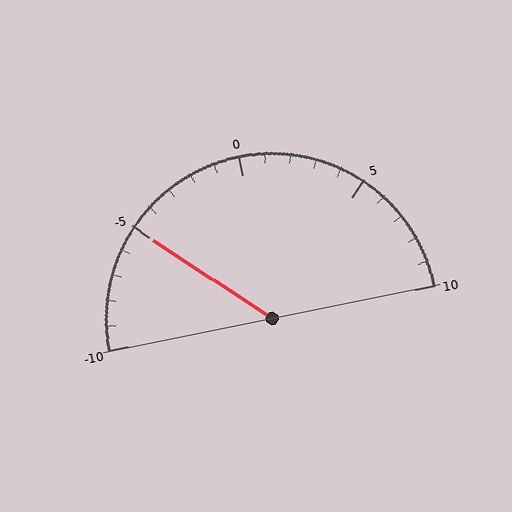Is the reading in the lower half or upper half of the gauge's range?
The reading is in the lower half of the range (-10 to 10).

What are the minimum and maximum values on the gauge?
The gauge ranges from -10 to 10.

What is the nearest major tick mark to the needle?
The nearest major tick mark is -5.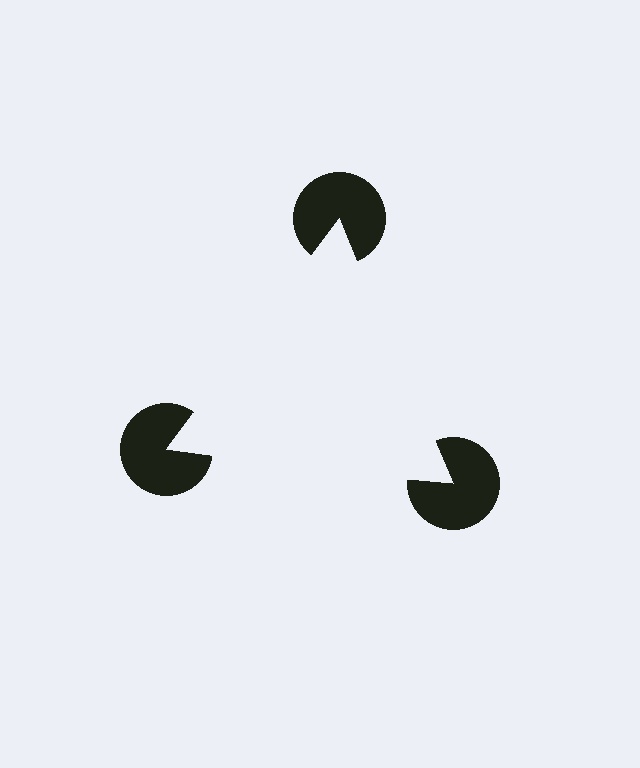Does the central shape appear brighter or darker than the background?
It typically appears slightly brighter than the background, even though no actual brightness change is drawn.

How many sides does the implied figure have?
3 sides.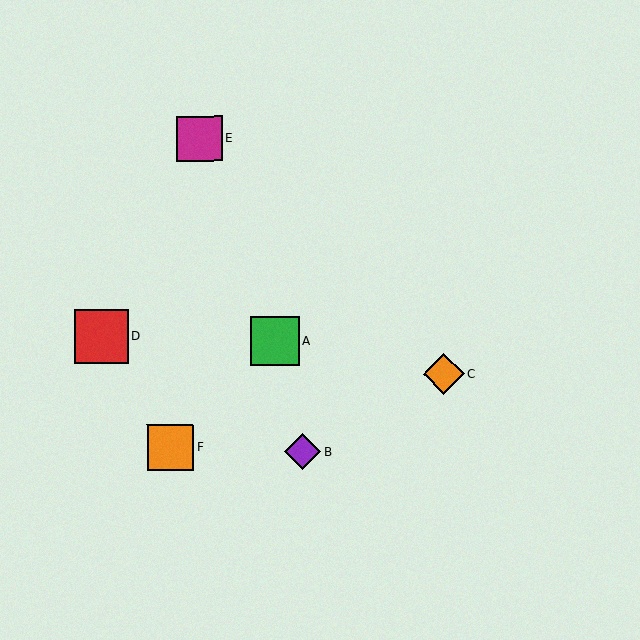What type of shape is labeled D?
Shape D is a red square.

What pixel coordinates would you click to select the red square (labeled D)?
Click at (101, 336) to select the red square D.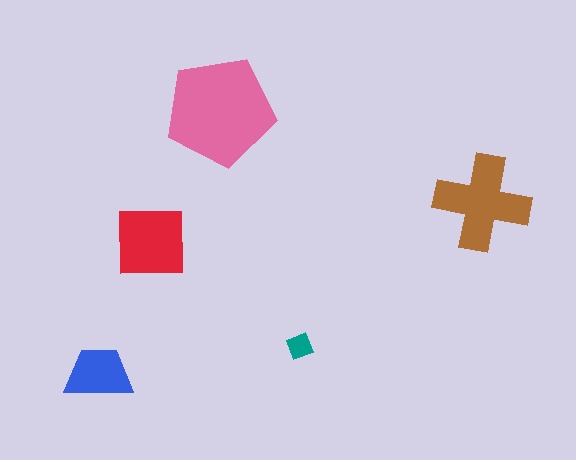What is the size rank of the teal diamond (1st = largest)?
5th.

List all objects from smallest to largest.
The teal diamond, the blue trapezoid, the red square, the brown cross, the pink pentagon.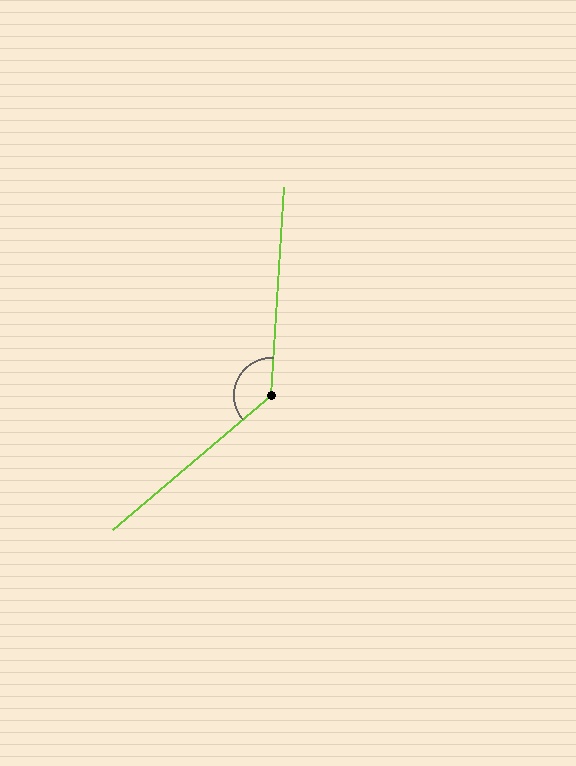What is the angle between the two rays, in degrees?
Approximately 134 degrees.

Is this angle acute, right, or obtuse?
It is obtuse.